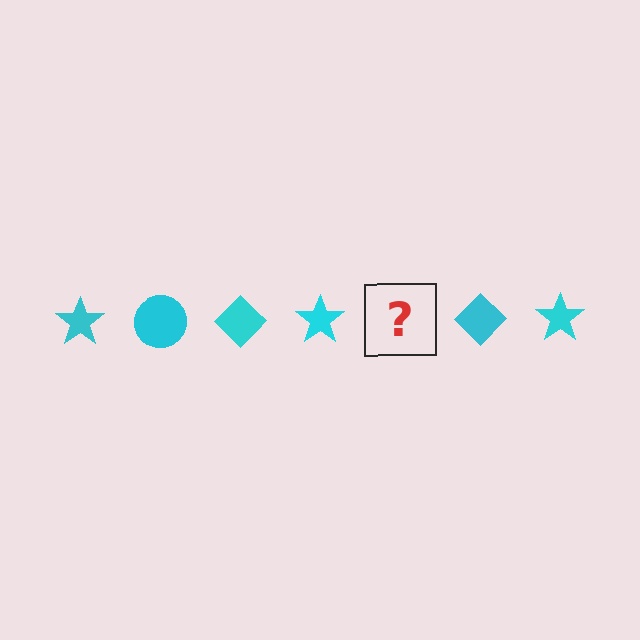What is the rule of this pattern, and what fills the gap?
The rule is that the pattern cycles through star, circle, diamond shapes in cyan. The gap should be filled with a cyan circle.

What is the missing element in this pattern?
The missing element is a cyan circle.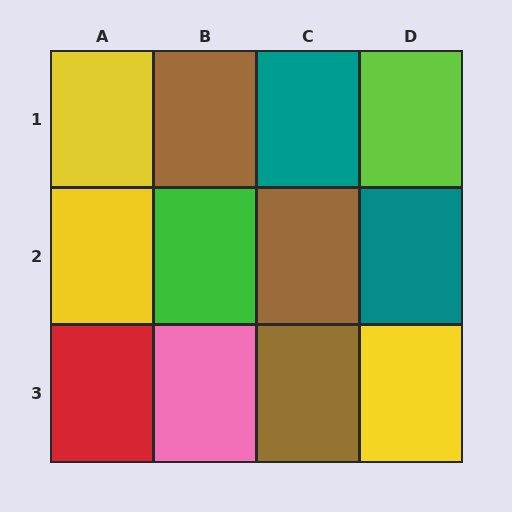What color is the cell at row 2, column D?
Teal.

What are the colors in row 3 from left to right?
Red, pink, brown, yellow.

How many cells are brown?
3 cells are brown.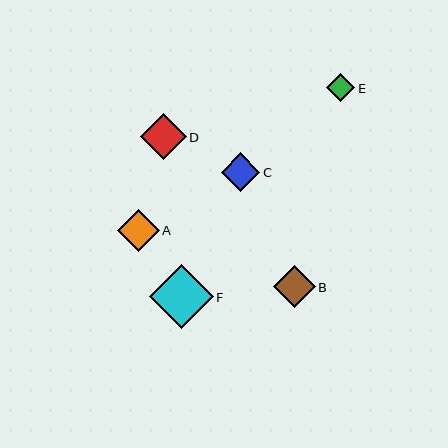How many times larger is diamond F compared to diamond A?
Diamond F is approximately 1.5 times the size of diamond A.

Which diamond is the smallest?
Diamond E is the smallest with a size of approximately 28 pixels.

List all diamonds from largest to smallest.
From largest to smallest: F, D, B, A, C, E.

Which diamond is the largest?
Diamond F is the largest with a size of approximately 64 pixels.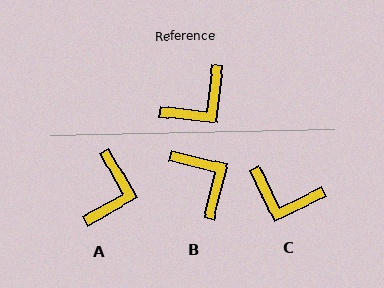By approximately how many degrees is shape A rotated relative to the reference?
Approximately 35 degrees counter-clockwise.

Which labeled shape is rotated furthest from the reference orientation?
B, about 83 degrees away.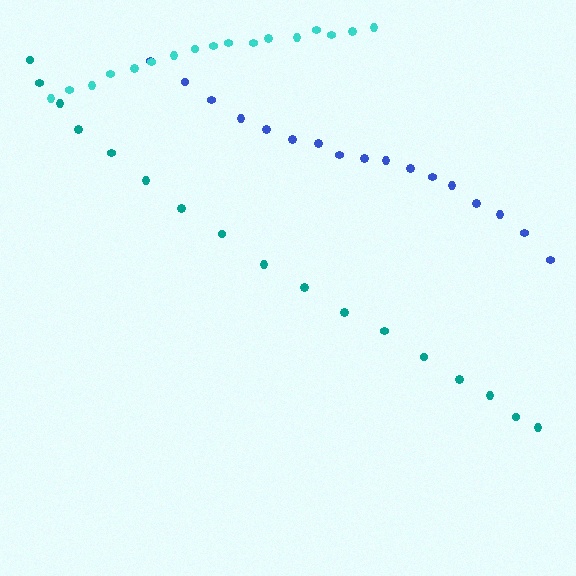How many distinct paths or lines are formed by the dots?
There are 3 distinct paths.